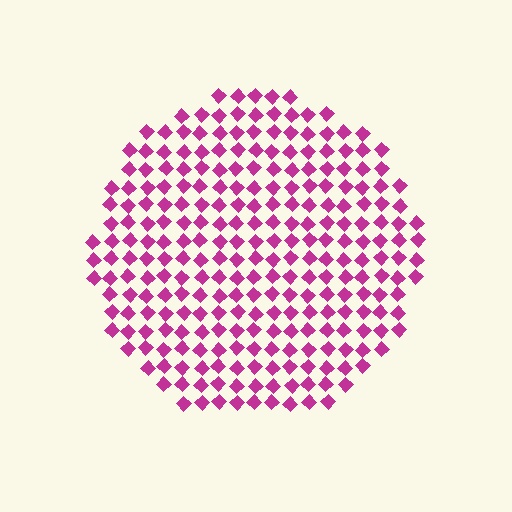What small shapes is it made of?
It is made of small diamonds.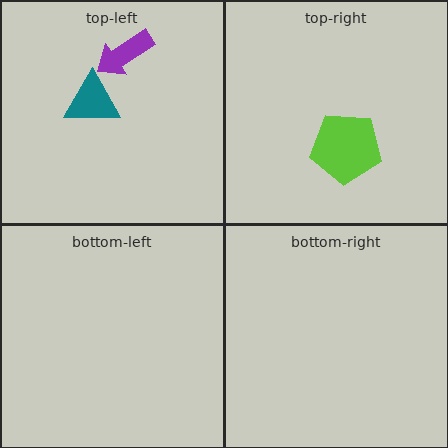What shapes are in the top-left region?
The teal triangle, the purple arrow.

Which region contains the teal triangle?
The top-left region.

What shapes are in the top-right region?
The lime pentagon.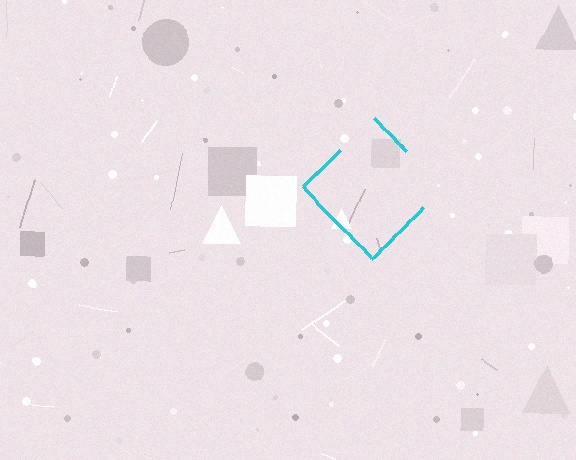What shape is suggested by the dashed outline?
The dashed outline suggests a diamond.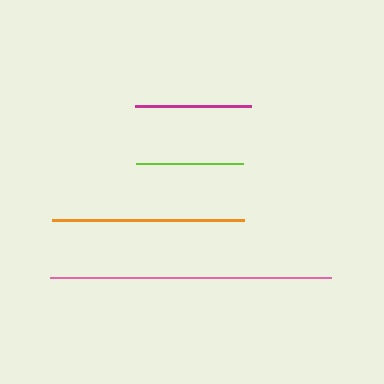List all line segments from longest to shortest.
From longest to shortest: pink, orange, magenta, lime.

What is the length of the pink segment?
The pink segment is approximately 281 pixels long.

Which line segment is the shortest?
The lime line is the shortest at approximately 107 pixels.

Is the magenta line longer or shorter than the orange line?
The orange line is longer than the magenta line.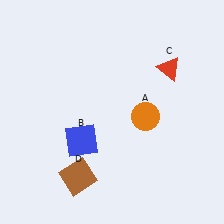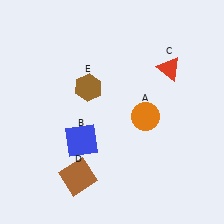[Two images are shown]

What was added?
A brown hexagon (E) was added in Image 2.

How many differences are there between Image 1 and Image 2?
There is 1 difference between the two images.